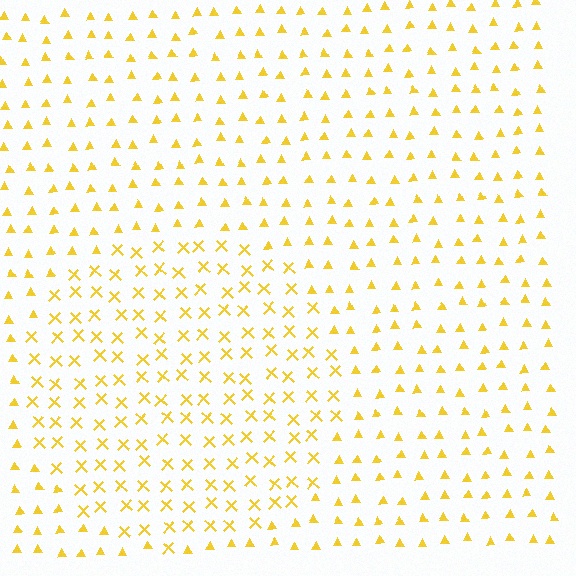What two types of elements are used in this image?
The image uses X marks inside the circle region and triangles outside it.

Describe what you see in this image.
The image is filled with small yellow elements arranged in a uniform grid. A circle-shaped region contains X marks, while the surrounding area contains triangles. The boundary is defined purely by the change in element shape.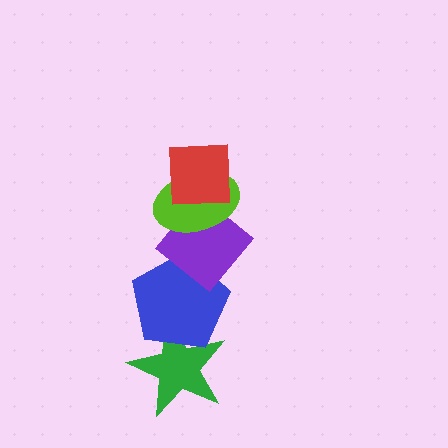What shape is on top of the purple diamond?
The lime ellipse is on top of the purple diamond.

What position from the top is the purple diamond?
The purple diamond is 3rd from the top.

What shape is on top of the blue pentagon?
The purple diamond is on top of the blue pentagon.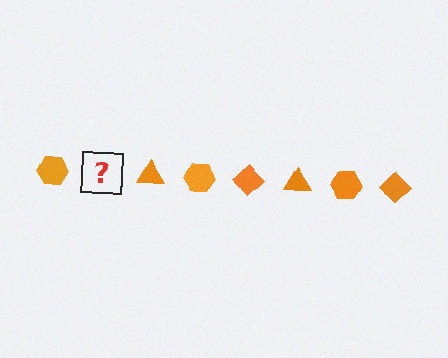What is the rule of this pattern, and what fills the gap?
The rule is that the pattern cycles through hexagon, diamond, triangle shapes in orange. The gap should be filled with an orange diamond.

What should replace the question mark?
The question mark should be replaced with an orange diamond.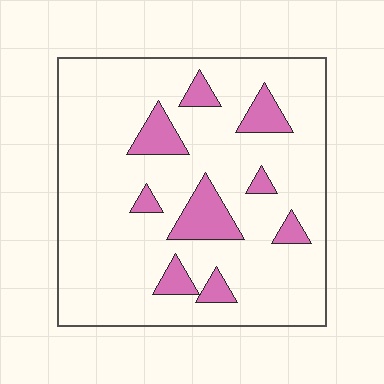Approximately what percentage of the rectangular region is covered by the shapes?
Approximately 15%.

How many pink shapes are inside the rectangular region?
9.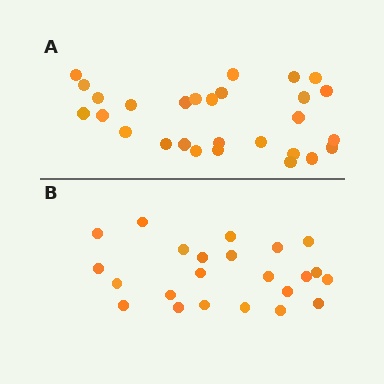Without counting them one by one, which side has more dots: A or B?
Region A (the top region) has more dots.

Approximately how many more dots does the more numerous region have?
Region A has about 5 more dots than region B.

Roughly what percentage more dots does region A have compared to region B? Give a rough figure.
About 20% more.